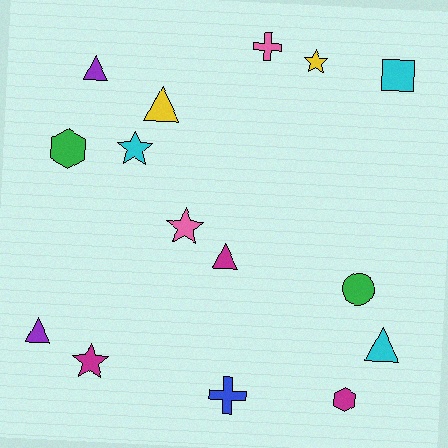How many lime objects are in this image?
There are no lime objects.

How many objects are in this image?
There are 15 objects.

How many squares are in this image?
There is 1 square.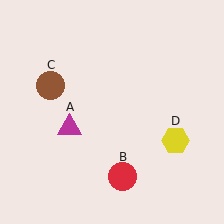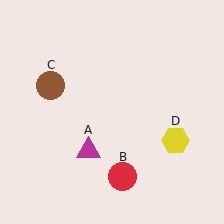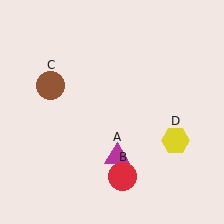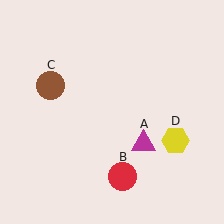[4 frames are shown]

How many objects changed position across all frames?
1 object changed position: magenta triangle (object A).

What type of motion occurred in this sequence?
The magenta triangle (object A) rotated counterclockwise around the center of the scene.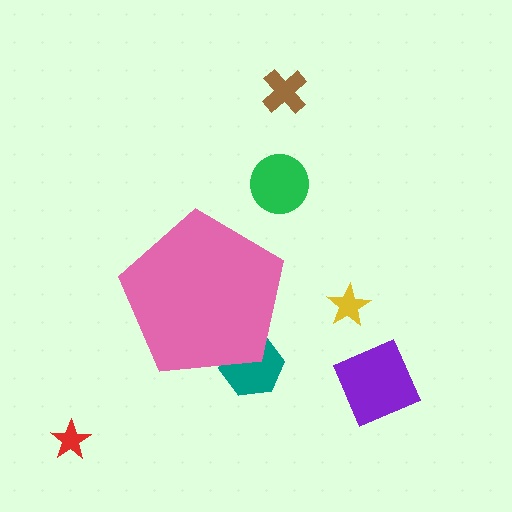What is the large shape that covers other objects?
A pink pentagon.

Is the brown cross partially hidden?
No, the brown cross is fully visible.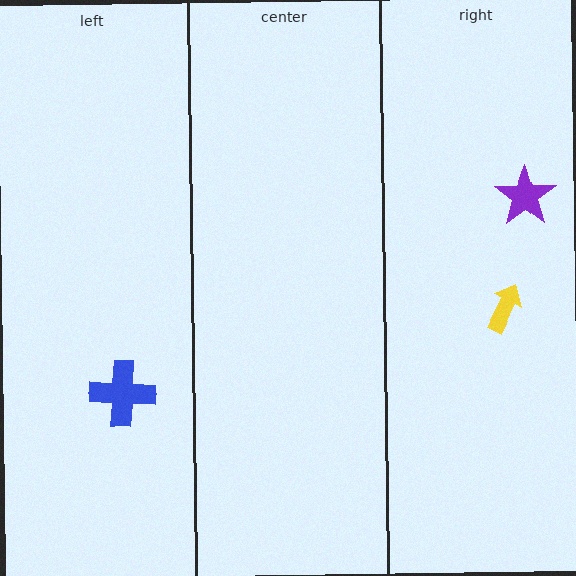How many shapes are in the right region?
2.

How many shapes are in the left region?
1.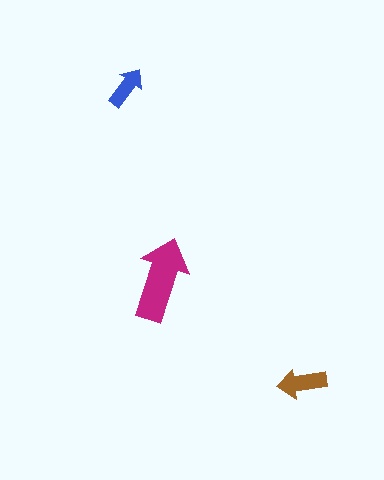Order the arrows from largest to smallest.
the magenta one, the brown one, the blue one.